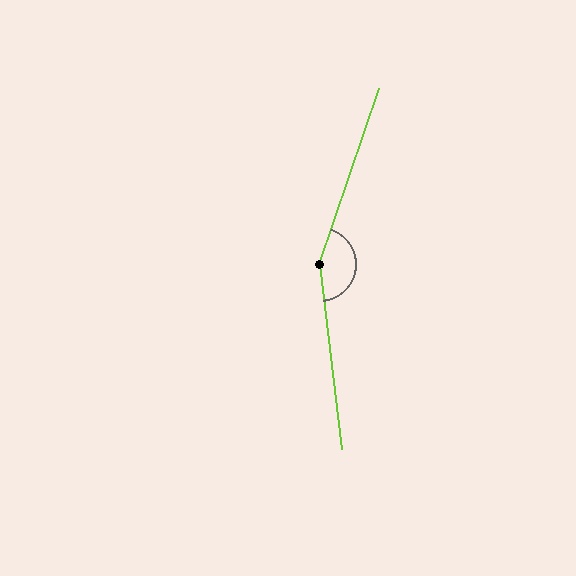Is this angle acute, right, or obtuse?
It is obtuse.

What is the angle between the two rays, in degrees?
Approximately 154 degrees.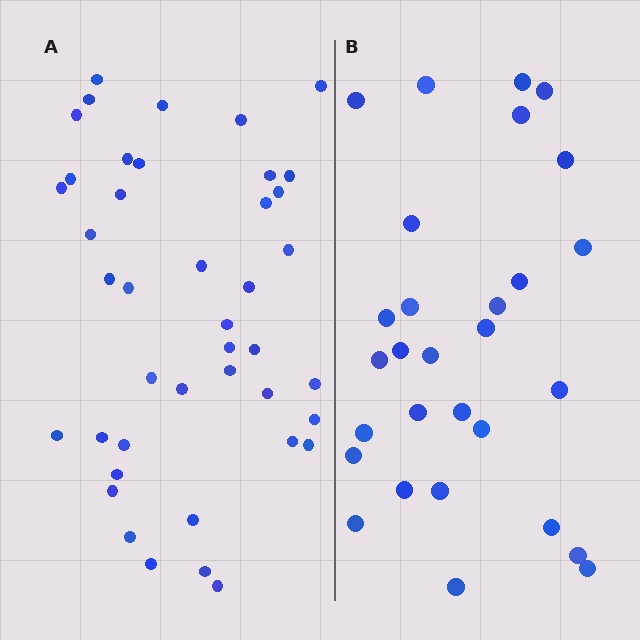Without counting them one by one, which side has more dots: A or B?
Region A (the left region) has more dots.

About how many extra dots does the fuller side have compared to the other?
Region A has approximately 15 more dots than region B.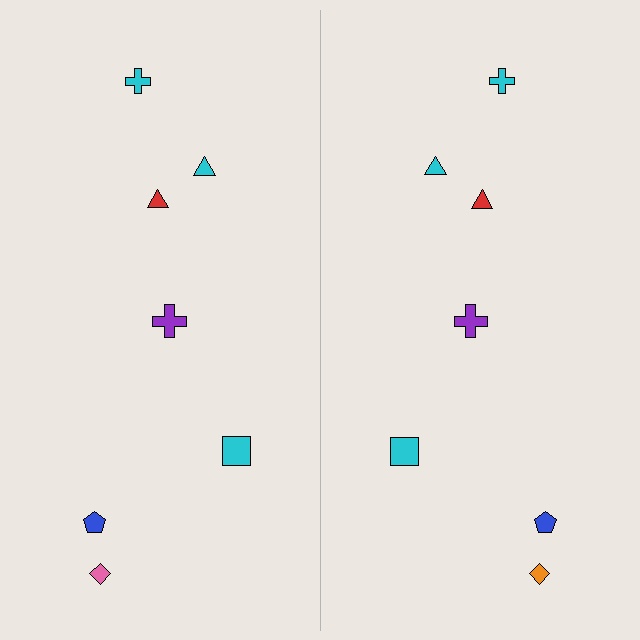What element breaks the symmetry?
The orange diamond on the right side breaks the symmetry — its mirror counterpart is pink.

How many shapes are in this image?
There are 14 shapes in this image.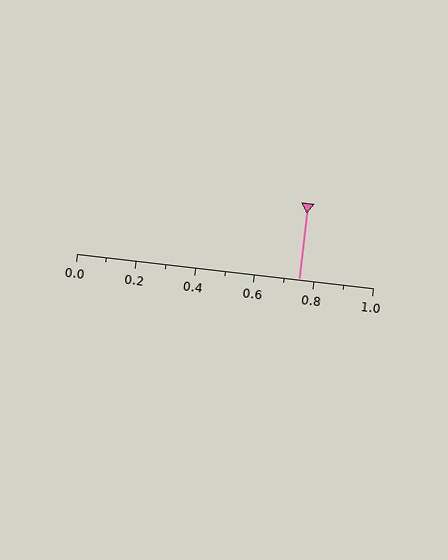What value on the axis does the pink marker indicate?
The marker indicates approximately 0.75.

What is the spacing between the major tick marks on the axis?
The major ticks are spaced 0.2 apart.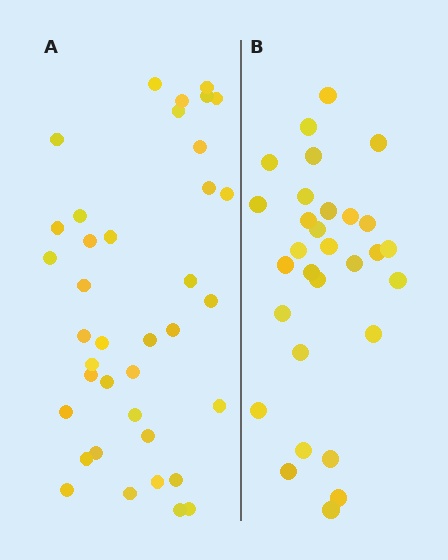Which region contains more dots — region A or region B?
Region A (the left region) has more dots.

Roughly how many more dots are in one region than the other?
Region A has roughly 8 or so more dots than region B.